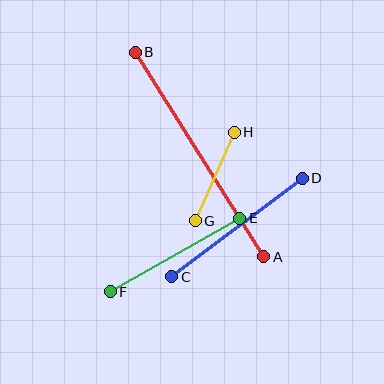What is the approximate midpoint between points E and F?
The midpoint is at approximately (175, 255) pixels.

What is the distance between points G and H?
The distance is approximately 97 pixels.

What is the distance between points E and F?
The distance is approximately 149 pixels.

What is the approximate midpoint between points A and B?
The midpoint is at approximately (200, 154) pixels.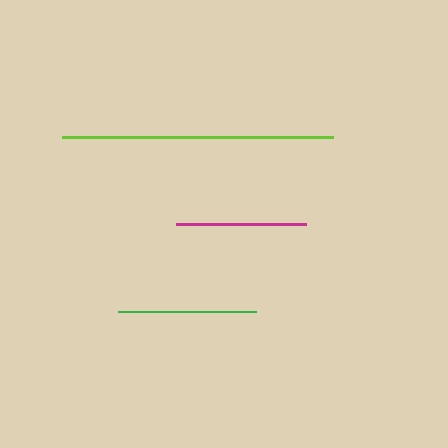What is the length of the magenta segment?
The magenta segment is approximately 130 pixels long.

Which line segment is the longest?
The lime line is the longest at approximately 271 pixels.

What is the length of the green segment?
The green segment is approximately 138 pixels long.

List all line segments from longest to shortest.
From longest to shortest: lime, green, magenta.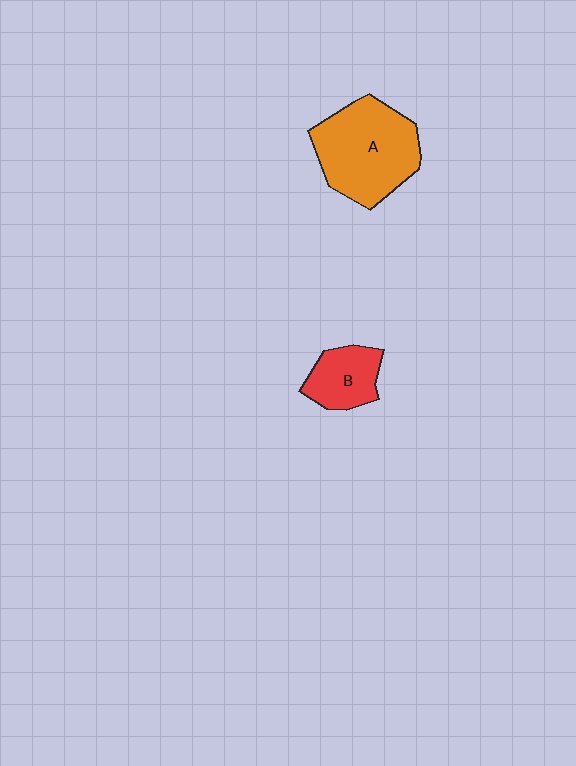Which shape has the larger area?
Shape A (orange).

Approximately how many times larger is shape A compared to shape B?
Approximately 2.1 times.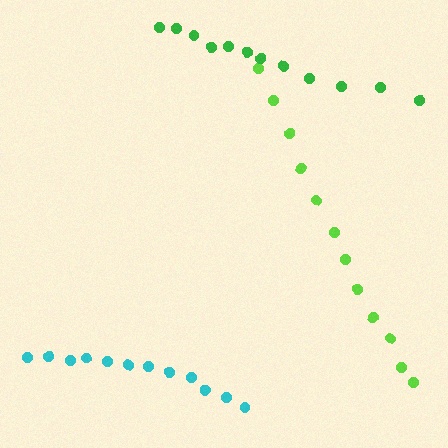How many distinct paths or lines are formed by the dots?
There are 3 distinct paths.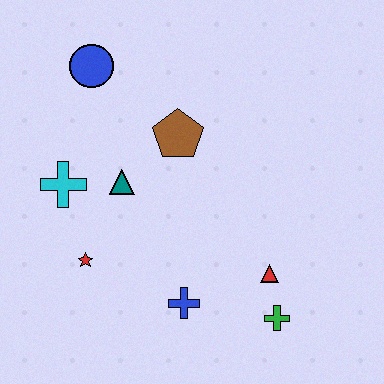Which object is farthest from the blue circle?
The green cross is farthest from the blue circle.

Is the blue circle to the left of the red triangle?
Yes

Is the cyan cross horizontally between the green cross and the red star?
No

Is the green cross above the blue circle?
No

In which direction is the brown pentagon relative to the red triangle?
The brown pentagon is above the red triangle.